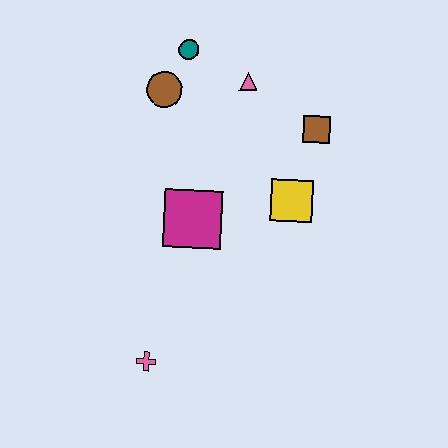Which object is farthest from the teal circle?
The pink cross is farthest from the teal circle.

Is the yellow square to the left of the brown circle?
No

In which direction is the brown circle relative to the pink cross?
The brown circle is above the pink cross.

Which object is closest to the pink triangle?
The teal circle is closest to the pink triangle.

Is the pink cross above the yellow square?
No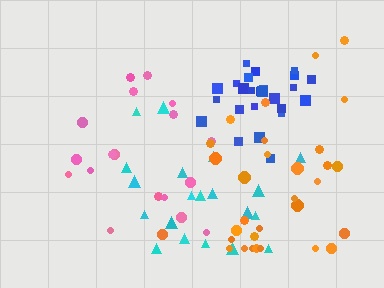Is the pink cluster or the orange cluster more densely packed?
Orange.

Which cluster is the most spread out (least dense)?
Pink.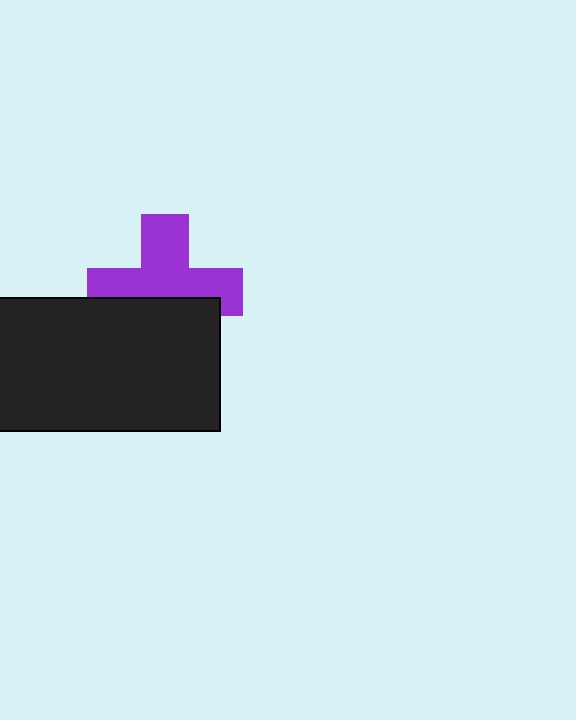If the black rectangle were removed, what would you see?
You would see the complete purple cross.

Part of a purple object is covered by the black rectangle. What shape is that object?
It is a cross.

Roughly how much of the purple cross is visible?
About half of it is visible (roughly 61%).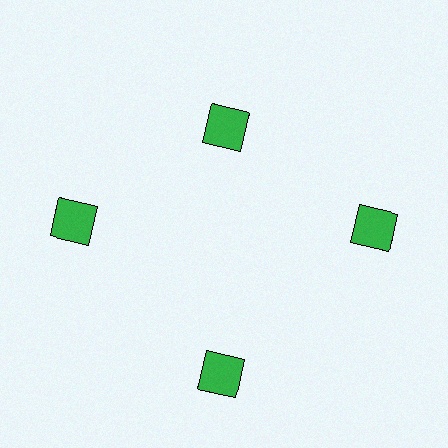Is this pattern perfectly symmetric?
No. The 4 green squares are arranged in a ring, but one element near the 12 o'clock position is pulled inward toward the center, breaking the 4-fold rotational symmetry.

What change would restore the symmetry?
The symmetry would be restored by moving it outward, back onto the ring so that all 4 squares sit at equal angles and equal distance from the center.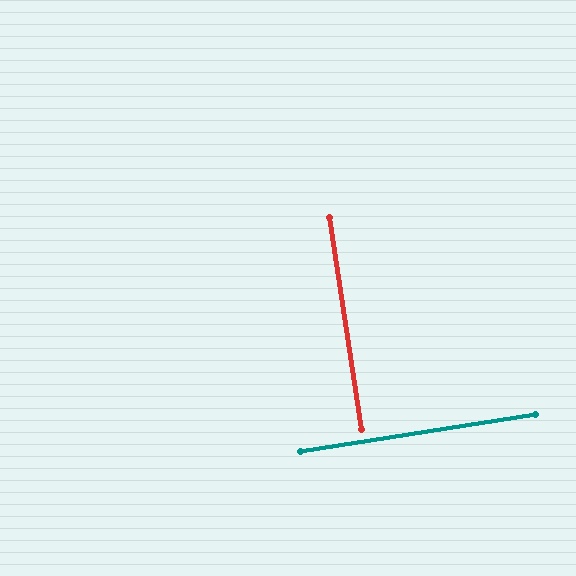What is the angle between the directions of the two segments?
Approximately 90 degrees.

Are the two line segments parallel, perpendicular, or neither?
Perpendicular — they meet at approximately 90°.